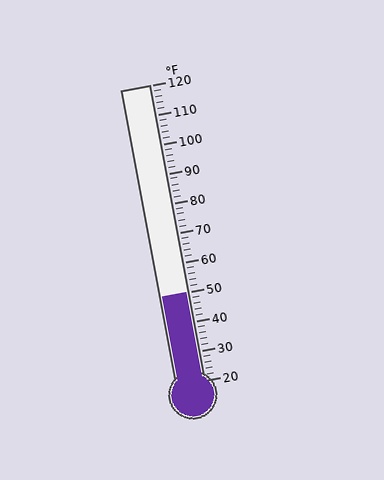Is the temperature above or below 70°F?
The temperature is below 70°F.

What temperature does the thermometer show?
The thermometer shows approximately 50°F.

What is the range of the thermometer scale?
The thermometer scale ranges from 20°F to 120°F.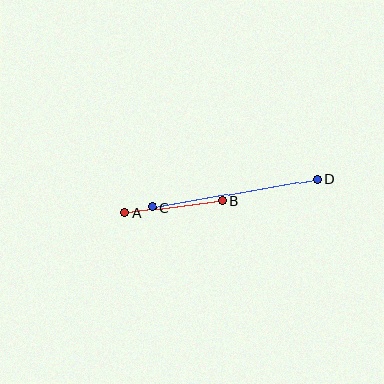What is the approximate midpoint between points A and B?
The midpoint is at approximately (173, 207) pixels.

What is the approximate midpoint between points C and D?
The midpoint is at approximately (235, 193) pixels.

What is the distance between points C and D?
The distance is approximately 168 pixels.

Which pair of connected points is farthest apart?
Points C and D are farthest apart.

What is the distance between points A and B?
The distance is approximately 98 pixels.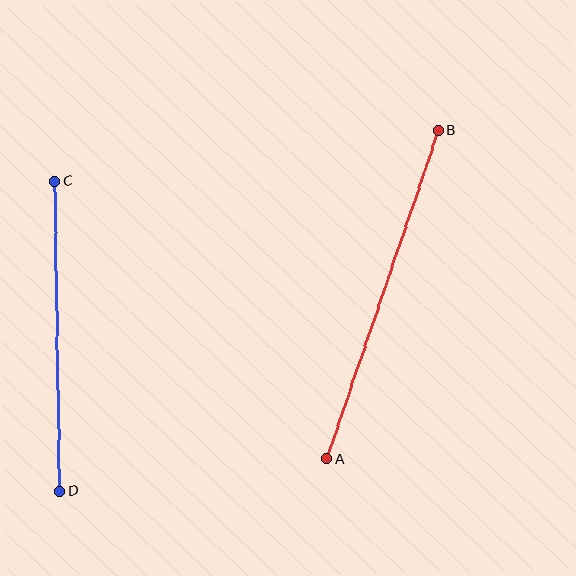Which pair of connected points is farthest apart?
Points A and B are farthest apart.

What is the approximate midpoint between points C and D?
The midpoint is at approximately (57, 336) pixels.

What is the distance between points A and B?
The distance is approximately 347 pixels.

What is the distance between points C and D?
The distance is approximately 310 pixels.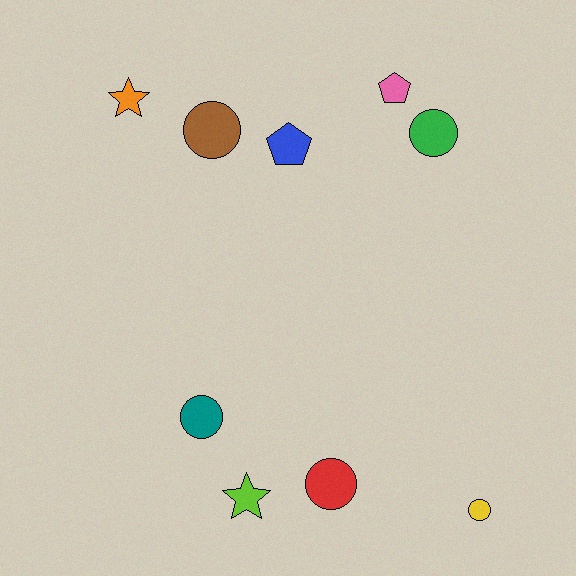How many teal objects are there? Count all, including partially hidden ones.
There is 1 teal object.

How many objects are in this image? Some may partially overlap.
There are 9 objects.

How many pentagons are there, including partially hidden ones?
There are 2 pentagons.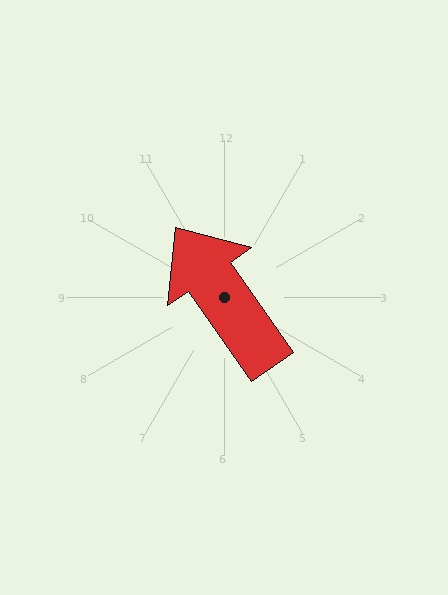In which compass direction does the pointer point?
Northwest.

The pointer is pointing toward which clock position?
Roughly 11 o'clock.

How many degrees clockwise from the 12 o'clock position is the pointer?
Approximately 325 degrees.